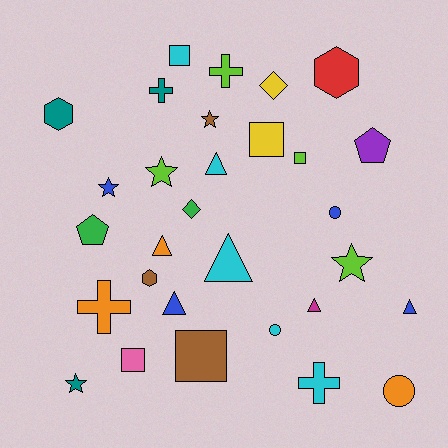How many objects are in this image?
There are 30 objects.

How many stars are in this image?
There are 5 stars.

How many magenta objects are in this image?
There is 1 magenta object.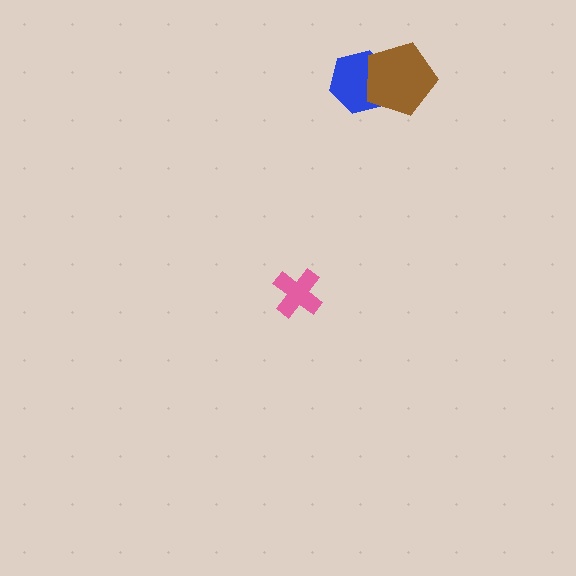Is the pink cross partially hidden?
No, no other shape covers it.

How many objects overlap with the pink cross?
0 objects overlap with the pink cross.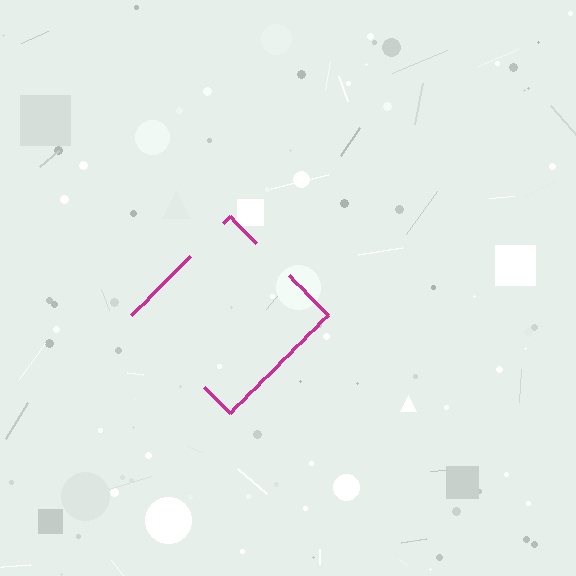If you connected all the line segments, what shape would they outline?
They would outline a diamond.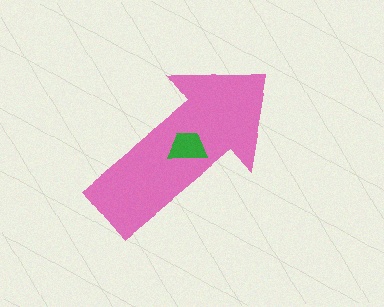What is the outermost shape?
The pink arrow.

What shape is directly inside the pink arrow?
The green trapezoid.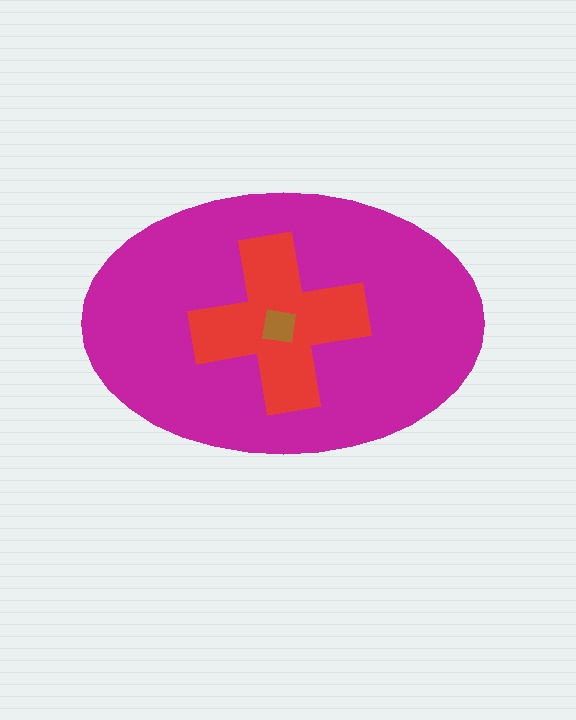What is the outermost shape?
The magenta ellipse.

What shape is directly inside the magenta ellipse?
The red cross.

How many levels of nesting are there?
3.